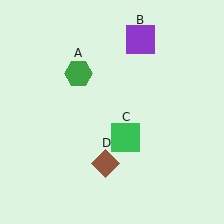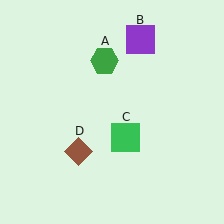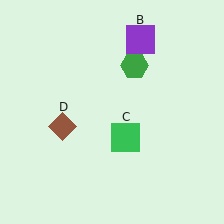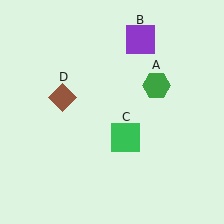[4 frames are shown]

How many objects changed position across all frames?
2 objects changed position: green hexagon (object A), brown diamond (object D).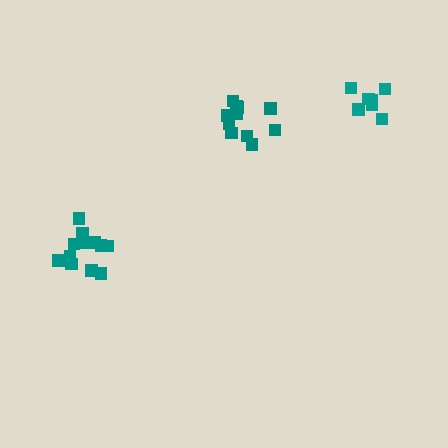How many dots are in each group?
Group 1: 7 dots, Group 2: 12 dots, Group 3: 11 dots (30 total).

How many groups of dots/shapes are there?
There are 3 groups.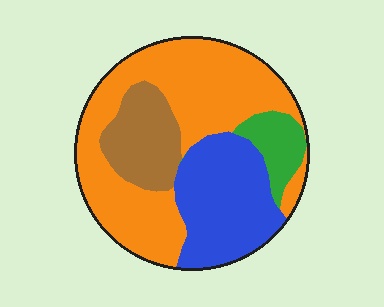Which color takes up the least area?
Green, at roughly 10%.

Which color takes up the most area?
Orange, at roughly 50%.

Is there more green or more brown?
Brown.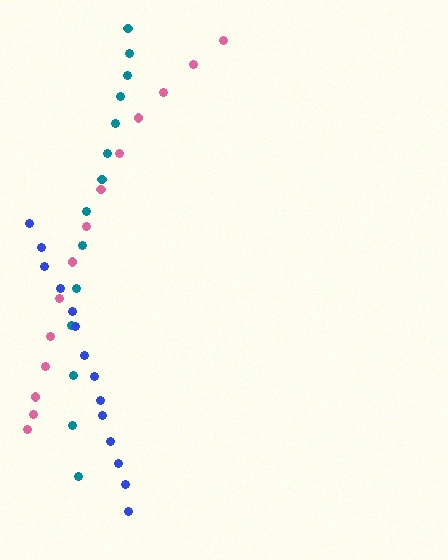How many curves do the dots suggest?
There are 3 distinct paths.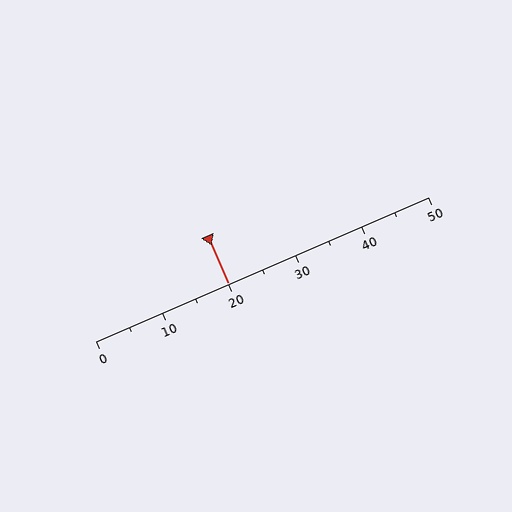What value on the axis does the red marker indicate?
The marker indicates approximately 20.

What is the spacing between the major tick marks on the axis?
The major ticks are spaced 10 apart.